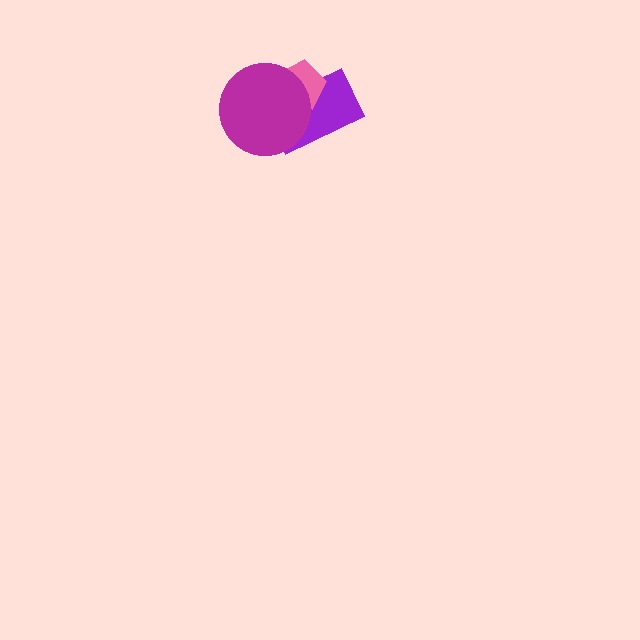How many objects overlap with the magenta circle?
2 objects overlap with the magenta circle.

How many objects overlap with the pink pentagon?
2 objects overlap with the pink pentagon.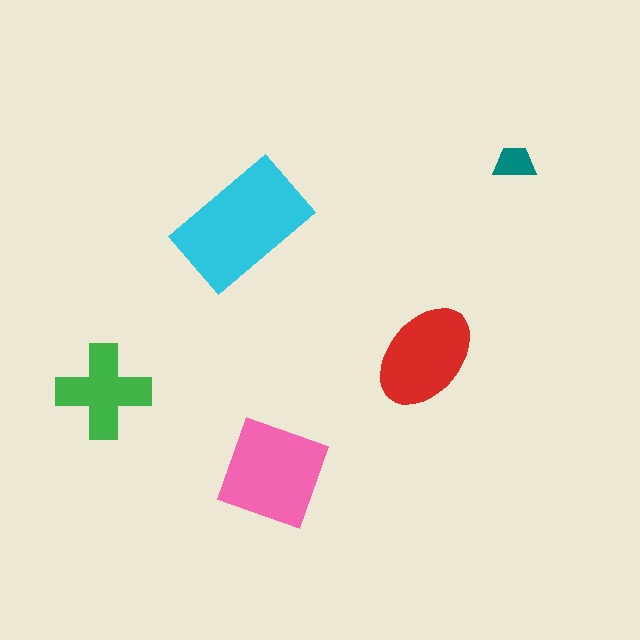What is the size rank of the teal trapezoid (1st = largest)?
5th.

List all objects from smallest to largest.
The teal trapezoid, the green cross, the red ellipse, the pink square, the cyan rectangle.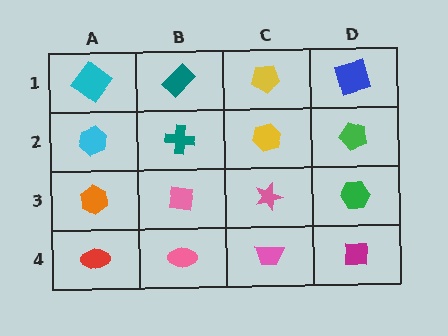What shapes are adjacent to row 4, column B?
A pink square (row 3, column B), a red ellipse (row 4, column A), a pink trapezoid (row 4, column C).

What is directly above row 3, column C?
A yellow hexagon.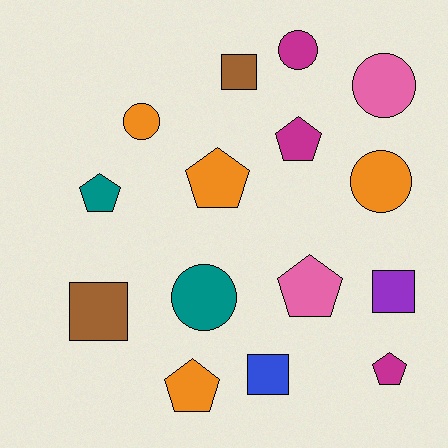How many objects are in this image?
There are 15 objects.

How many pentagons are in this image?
There are 6 pentagons.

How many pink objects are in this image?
There are 2 pink objects.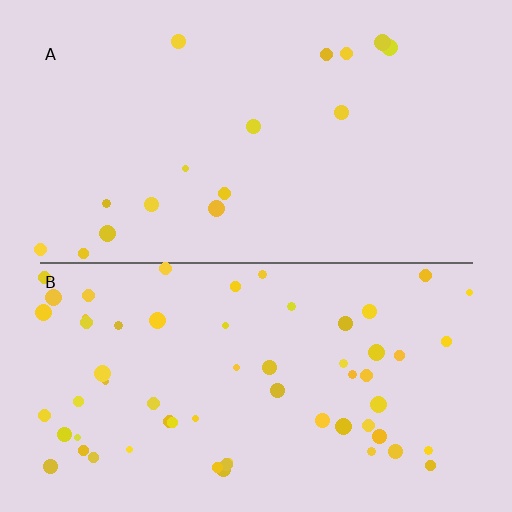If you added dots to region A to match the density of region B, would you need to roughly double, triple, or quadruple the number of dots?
Approximately quadruple.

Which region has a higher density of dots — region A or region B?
B (the bottom).